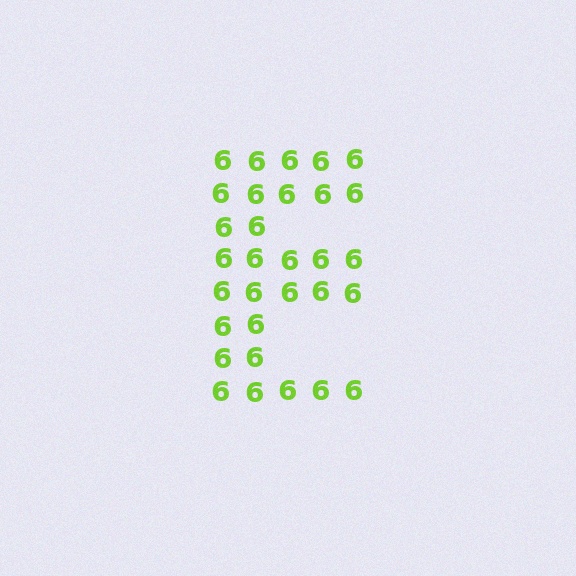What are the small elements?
The small elements are digit 6's.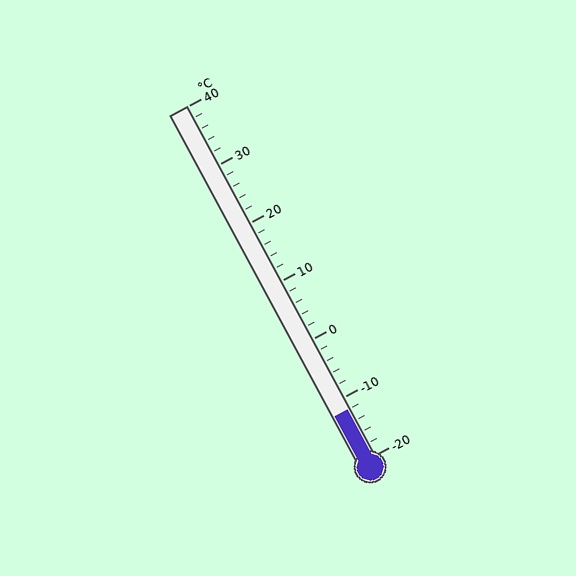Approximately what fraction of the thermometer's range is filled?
The thermometer is filled to approximately 15% of its range.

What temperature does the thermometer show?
The thermometer shows approximately -12°C.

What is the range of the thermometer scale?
The thermometer scale ranges from -20°C to 40°C.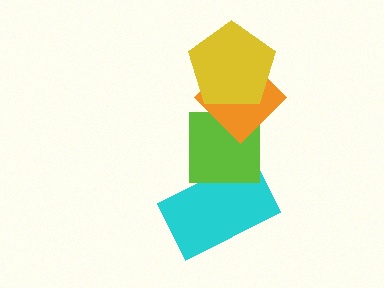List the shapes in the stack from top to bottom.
From top to bottom: the yellow pentagon, the orange diamond, the lime square, the cyan rectangle.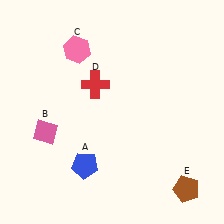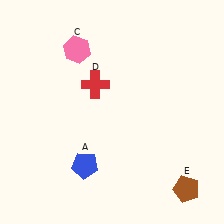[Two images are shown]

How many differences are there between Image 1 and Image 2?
There is 1 difference between the two images.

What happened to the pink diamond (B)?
The pink diamond (B) was removed in Image 2. It was in the bottom-left area of Image 1.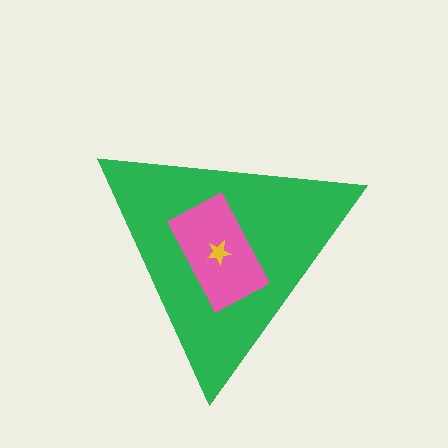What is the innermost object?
The yellow star.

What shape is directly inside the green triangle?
The pink rectangle.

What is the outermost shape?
The green triangle.